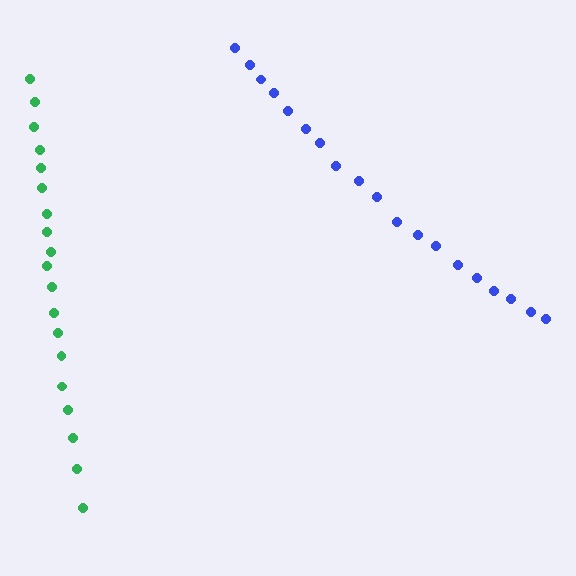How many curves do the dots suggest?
There are 2 distinct paths.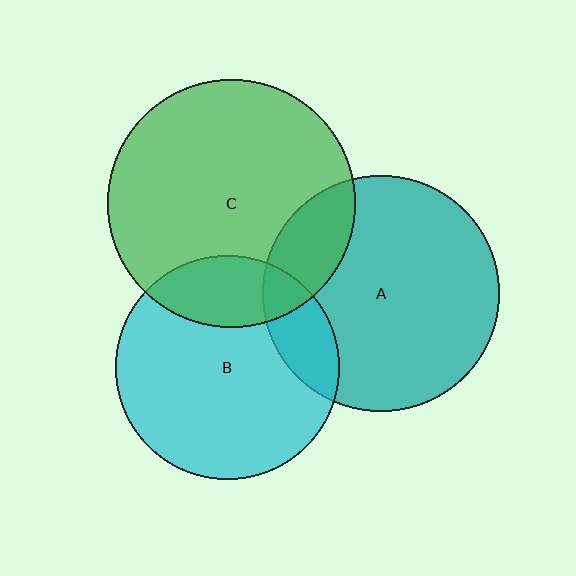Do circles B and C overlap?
Yes.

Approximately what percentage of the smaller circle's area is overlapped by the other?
Approximately 20%.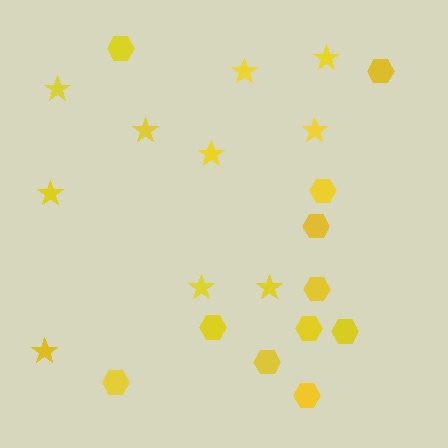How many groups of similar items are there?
There are 2 groups: one group of stars (10) and one group of hexagons (11).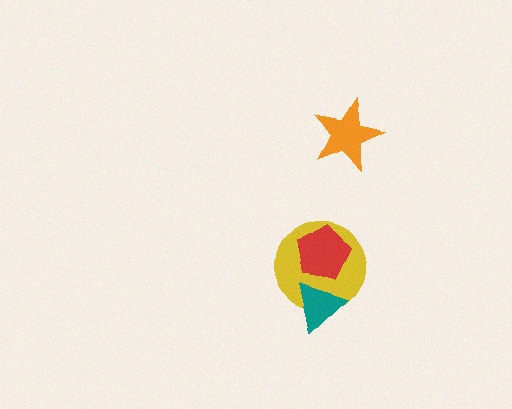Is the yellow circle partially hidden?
Yes, it is partially covered by another shape.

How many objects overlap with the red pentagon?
1 object overlaps with the red pentagon.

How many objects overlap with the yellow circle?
2 objects overlap with the yellow circle.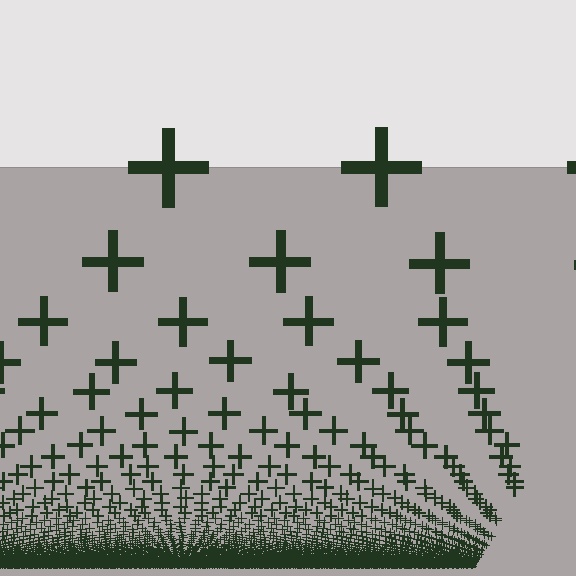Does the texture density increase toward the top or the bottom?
Density increases toward the bottom.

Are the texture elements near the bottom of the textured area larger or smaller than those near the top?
Smaller. The gradient is inverted — elements near the bottom are smaller and denser.